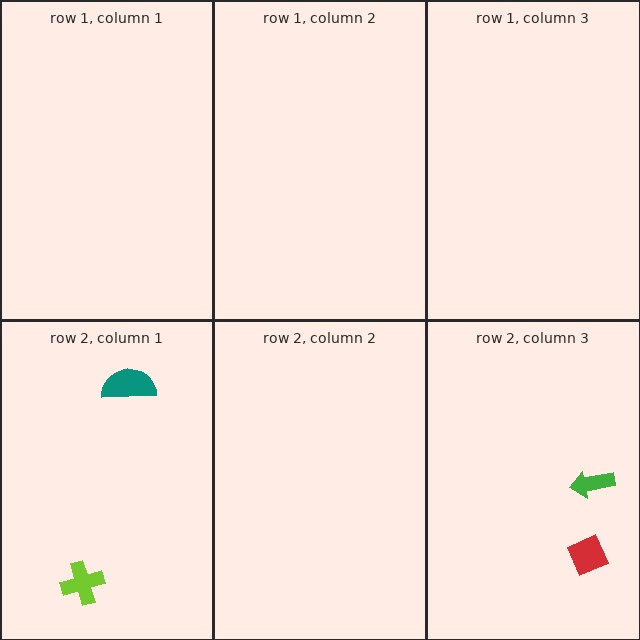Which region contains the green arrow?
The row 2, column 3 region.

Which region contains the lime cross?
The row 2, column 1 region.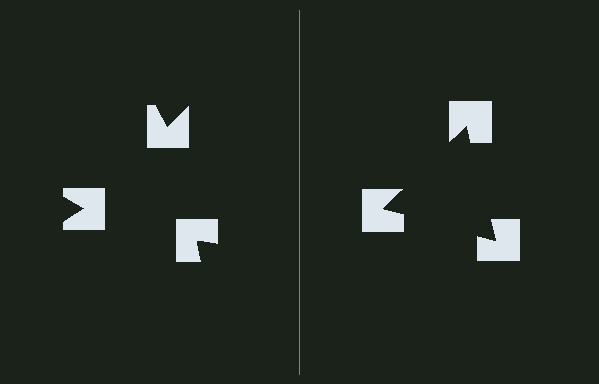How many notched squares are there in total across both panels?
6 — 3 on each side.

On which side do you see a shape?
An illusory triangle appears on the right side. On the left side the wedge cuts are rotated, so no coherent shape forms.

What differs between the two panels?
The notched squares are positioned identically on both sides; only the wedge orientations differ. On the right they align to a triangle; on the left they are misaligned.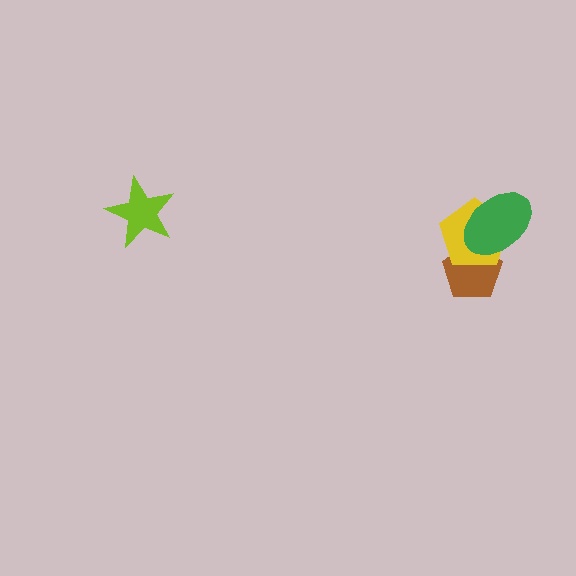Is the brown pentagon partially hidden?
Yes, it is partially covered by another shape.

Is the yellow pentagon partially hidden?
Yes, it is partially covered by another shape.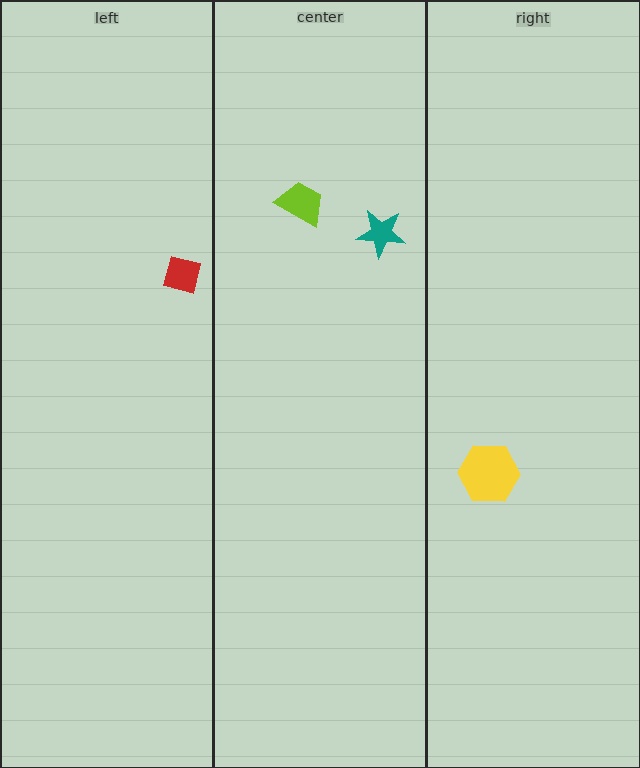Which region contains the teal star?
The center region.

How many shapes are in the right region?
1.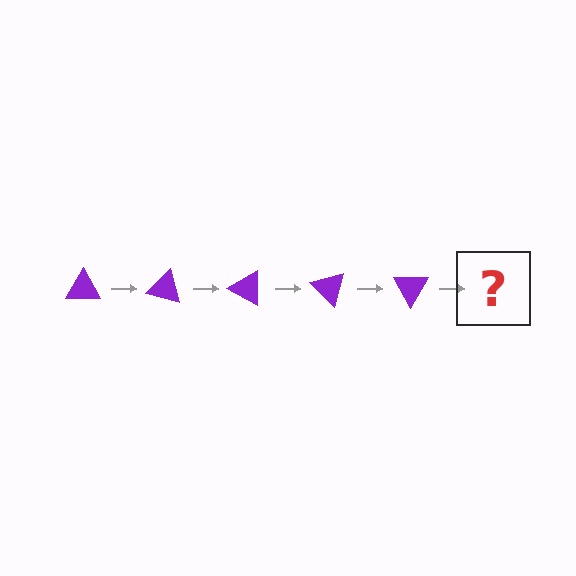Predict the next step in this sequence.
The next step is a purple triangle rotated 75 degrees.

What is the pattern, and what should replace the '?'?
The pattern is that the triangle rotates 15 degrees each step. The '?' should be a purple triangle rotated 75 degrees.